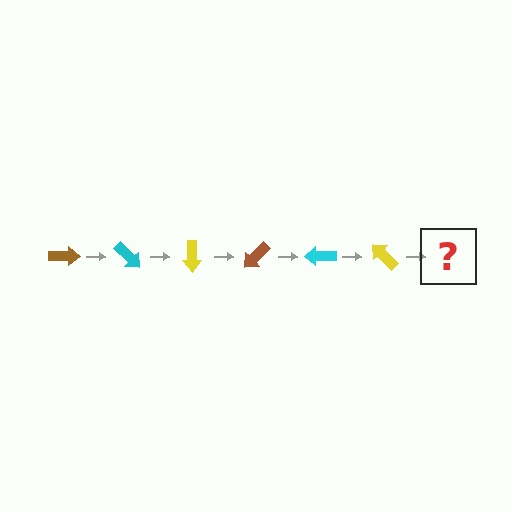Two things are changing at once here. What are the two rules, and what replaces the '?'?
The two rules are that it rotates 45 degrees each step and the color cycles through brown, cyan, and yellow. The '?' should be a brown arrow, rotated 270 degrees from the start.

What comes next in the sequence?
The next element should be a brown arrow, rotated 270 degrees from the start.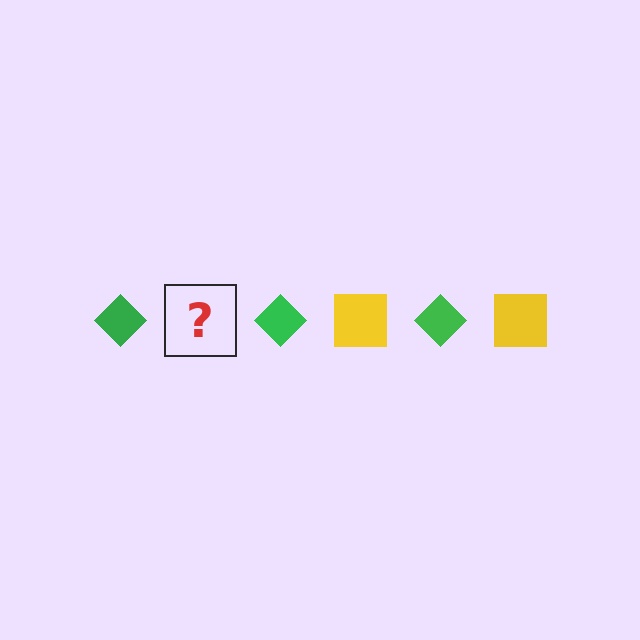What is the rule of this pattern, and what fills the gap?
The rule is that the pattern alternates between green diamond and yellow square. The gap should be filled with a yellow square.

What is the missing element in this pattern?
The missing element is a yellow square.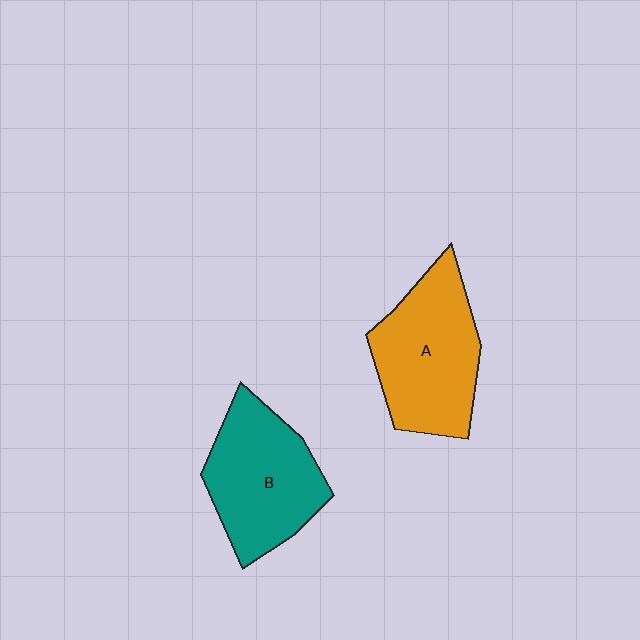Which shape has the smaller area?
Shape B (teal).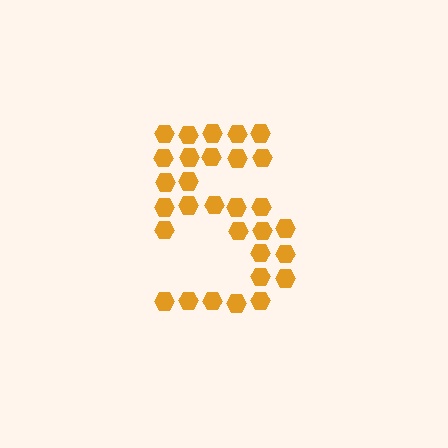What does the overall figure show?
The overall figure shows the digit 5.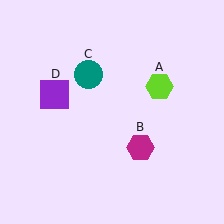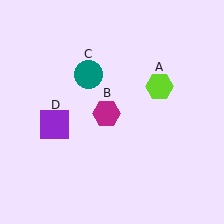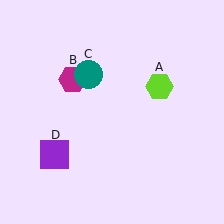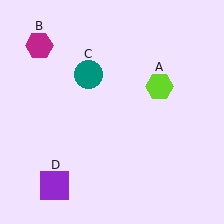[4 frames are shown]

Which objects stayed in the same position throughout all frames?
Lime hexagon (object A) and teal circle (object C) remained stationary.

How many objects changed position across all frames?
2 objects changed position: magenta hexagon (object B), purple square (object D).